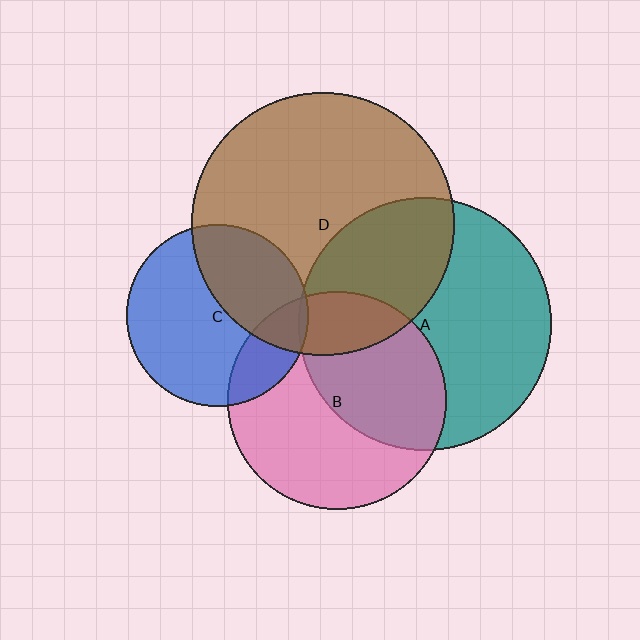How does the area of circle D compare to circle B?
Approximately 1.4 times.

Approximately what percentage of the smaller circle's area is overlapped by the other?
Approximately 20%.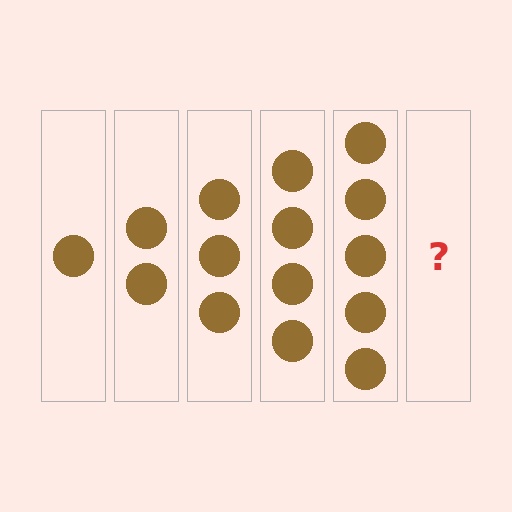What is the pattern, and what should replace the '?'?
The pattern is that each step adds one more circle. The '?' should be 6 circles.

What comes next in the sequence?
The next element should be 6 circles.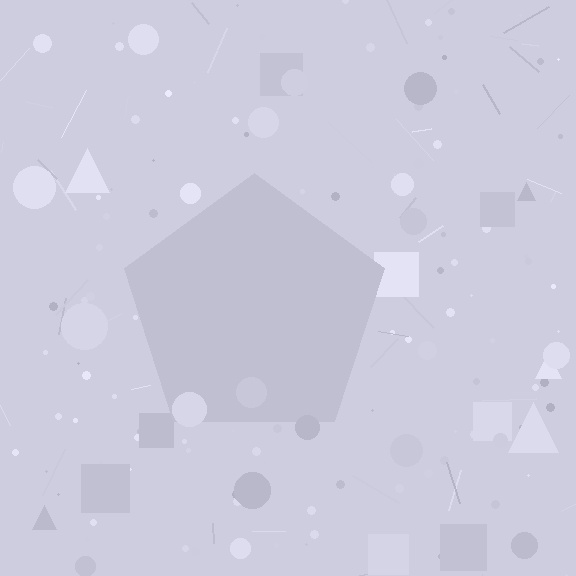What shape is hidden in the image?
A pentagon is hidden in the image.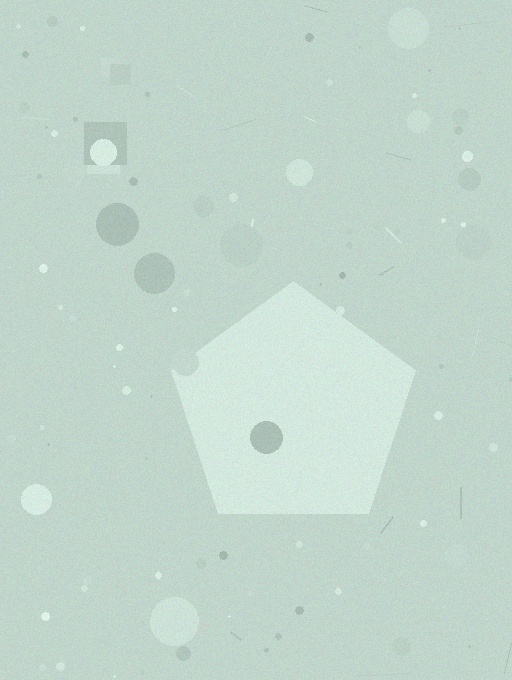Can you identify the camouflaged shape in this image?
The camouflaged shape is a pentagon.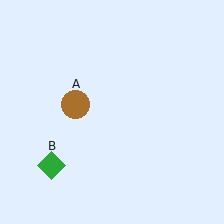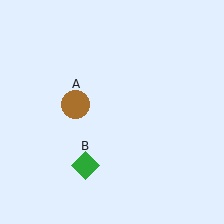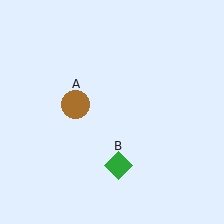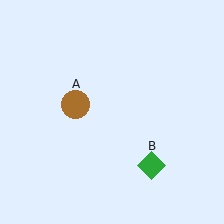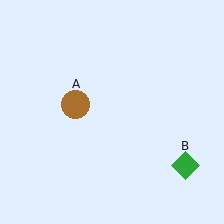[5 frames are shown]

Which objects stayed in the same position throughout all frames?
Brown circle (object A) remained stationary.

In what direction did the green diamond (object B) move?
The green diamond (object B) moved right.